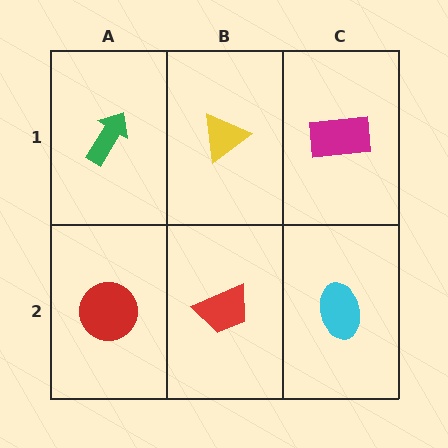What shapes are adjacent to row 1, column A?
A red circle (row 2, column A), a yellow triangle (row 1, column B).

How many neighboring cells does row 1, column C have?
2.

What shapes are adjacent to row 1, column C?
A cyan ellipse (row 2, column C), a yellow triangle (row 1, column B).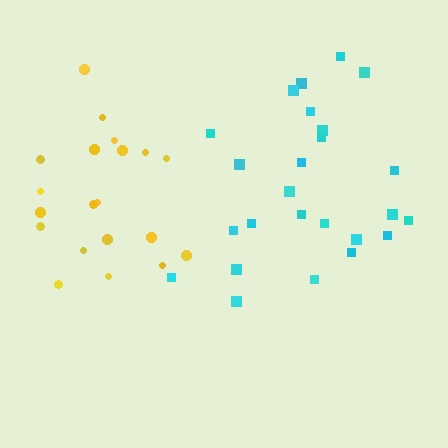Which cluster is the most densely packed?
Yellow.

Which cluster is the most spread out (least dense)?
Cyan.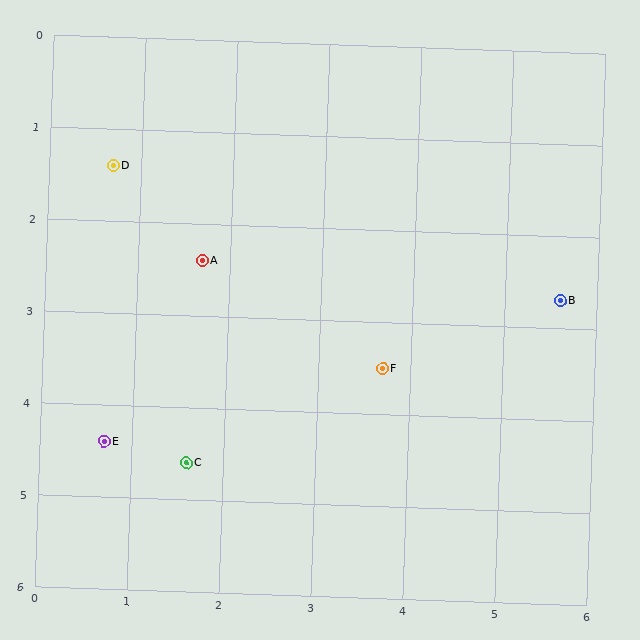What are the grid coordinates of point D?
Point D is at approximately (0.7, 1.4).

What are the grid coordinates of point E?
Point E is at approximately (0.7, 4.4).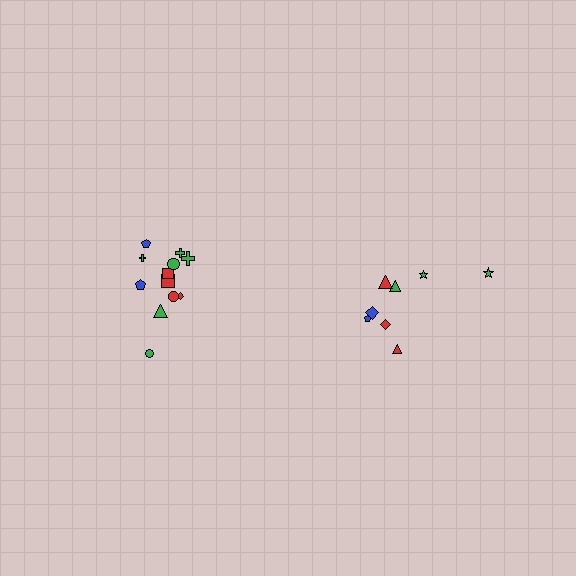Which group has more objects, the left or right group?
The left group.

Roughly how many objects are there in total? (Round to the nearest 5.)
Roughly 20 objects in total.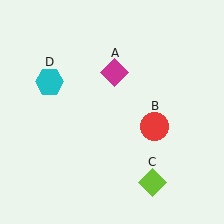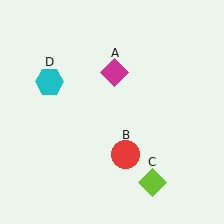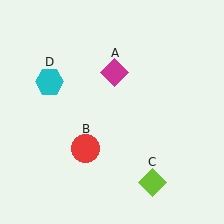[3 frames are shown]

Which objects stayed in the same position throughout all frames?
Magenta diamond (object A) and lime diamond (object C) and cyan hexagon (object D) remained stationary.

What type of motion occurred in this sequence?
The red circle (object B) rotated clockwise around the center of the scene.